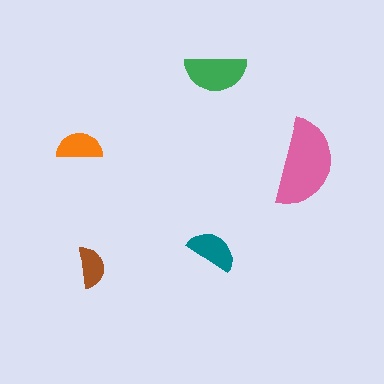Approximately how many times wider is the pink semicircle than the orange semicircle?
About 2 times wider.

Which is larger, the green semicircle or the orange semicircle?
The green one.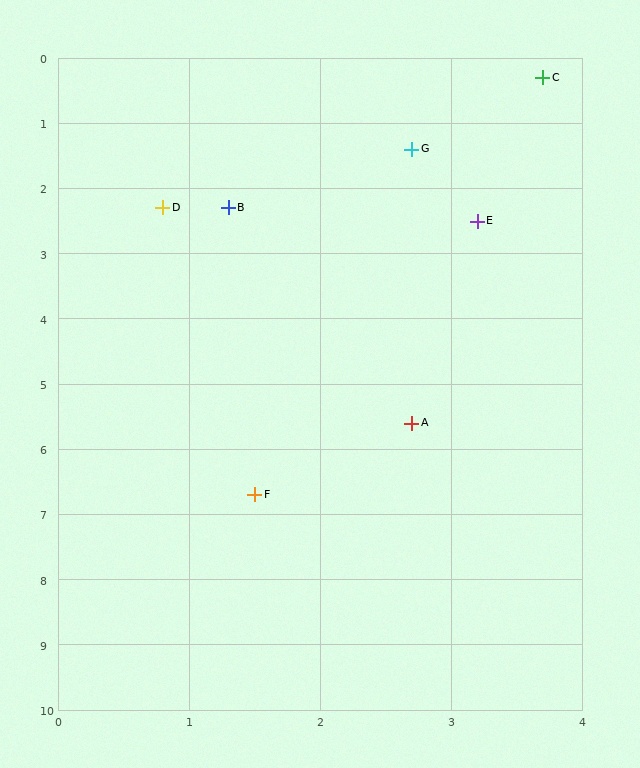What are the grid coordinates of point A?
Point A is at approximately (2.7, 5.6).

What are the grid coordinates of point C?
Point C is at approximately (3.7, 0.3).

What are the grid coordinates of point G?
Point G is at approximately (2.7, 1.4).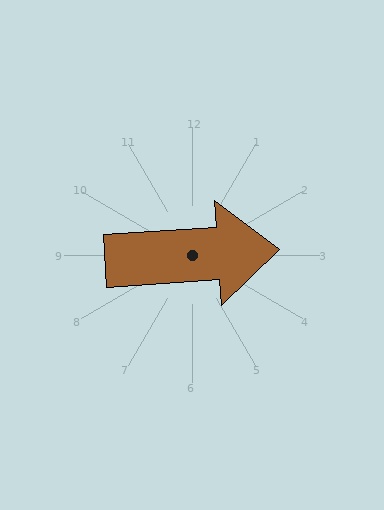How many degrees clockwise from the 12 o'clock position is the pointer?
Approximately 86 degrees.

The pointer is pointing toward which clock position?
Roughly 3 o'clock.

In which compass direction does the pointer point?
East.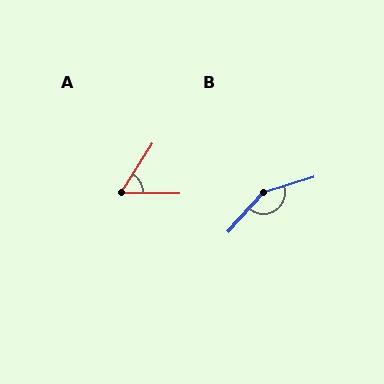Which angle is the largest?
B, at approximately 148 degrees.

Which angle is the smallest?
A, at approximately 58 degrees.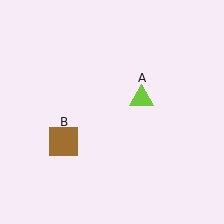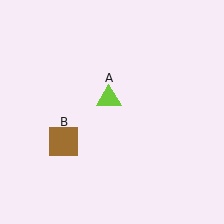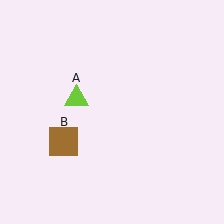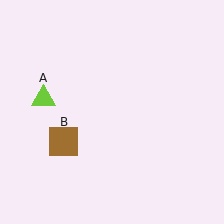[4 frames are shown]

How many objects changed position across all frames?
1 object changed position: lime triangle (object A).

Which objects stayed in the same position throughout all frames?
Brown square (object B) remained stationary.